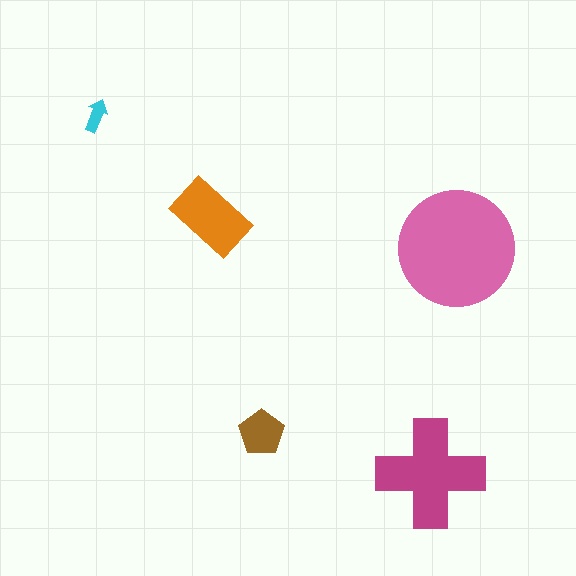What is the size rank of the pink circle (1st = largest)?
1st.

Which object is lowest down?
The magenta cross is bottommost.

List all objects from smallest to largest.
The cyan arrow, the brown pentagon, the orange rectangle, the magenta cross, the pink circle.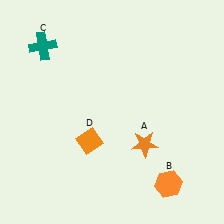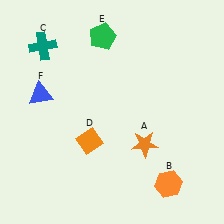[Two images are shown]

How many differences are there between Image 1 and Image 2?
There are 2 differences between the two images.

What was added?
A green pentagon (E), a blue triangle (F) were added in Image 2.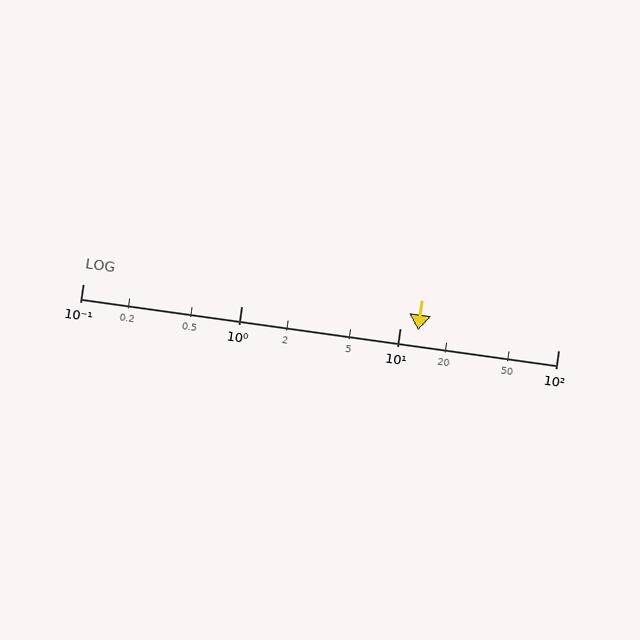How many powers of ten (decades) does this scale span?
The scale spans 3 decades, from 0.1 to 100.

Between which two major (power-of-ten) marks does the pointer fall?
The pointer is between 10 and 100.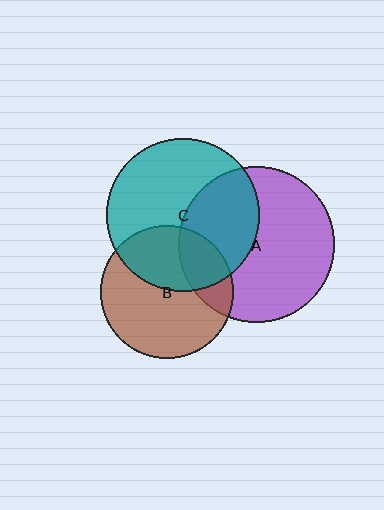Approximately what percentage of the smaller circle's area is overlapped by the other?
Approximately 25%.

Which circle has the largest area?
Circle A (purple).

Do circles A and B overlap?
Yes.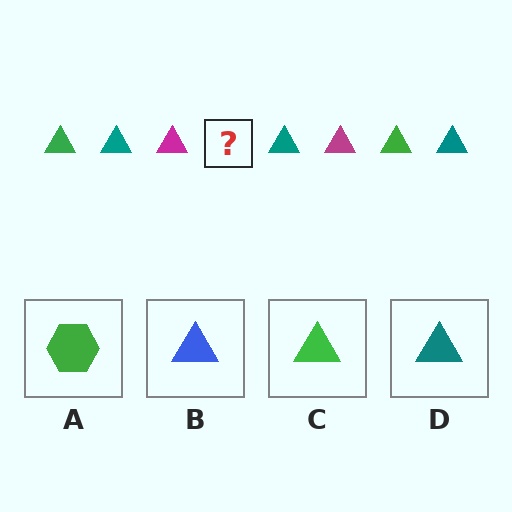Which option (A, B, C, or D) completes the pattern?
C.